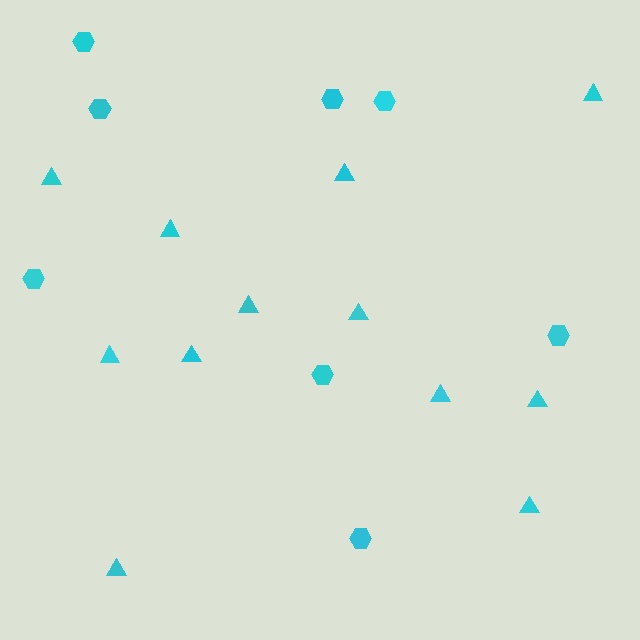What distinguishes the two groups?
There are 2 groups: one group of triangles (12) and one group of hexagons (8).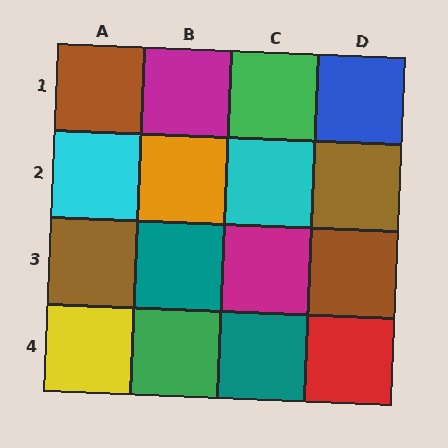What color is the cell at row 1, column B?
Magenta.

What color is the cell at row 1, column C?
Green.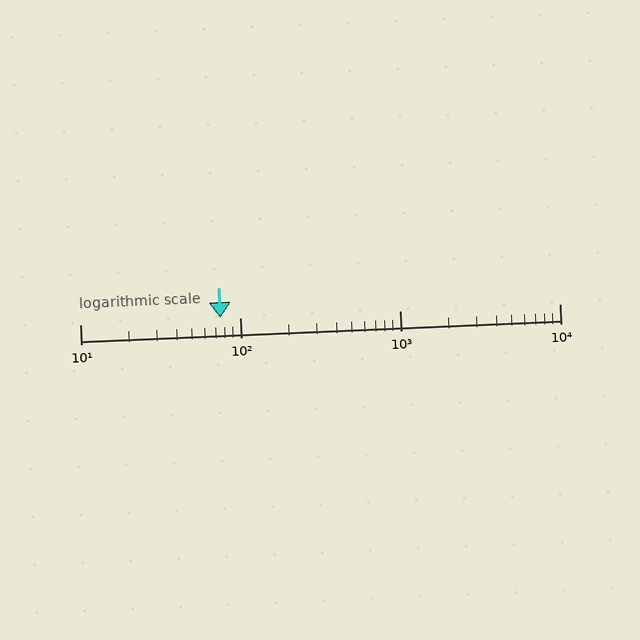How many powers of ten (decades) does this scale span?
The scale spans 3 decades, from 10 to 10000.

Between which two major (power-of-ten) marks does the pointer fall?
The pointer is between 10 and 100.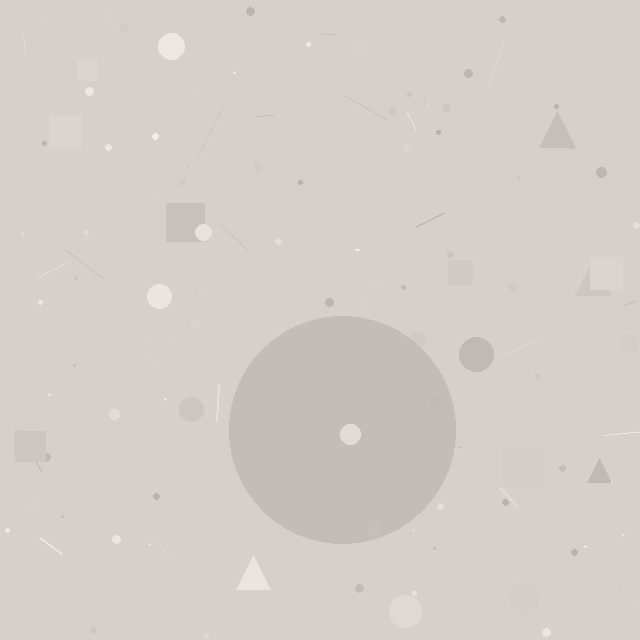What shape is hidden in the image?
A circle is hidden in the image.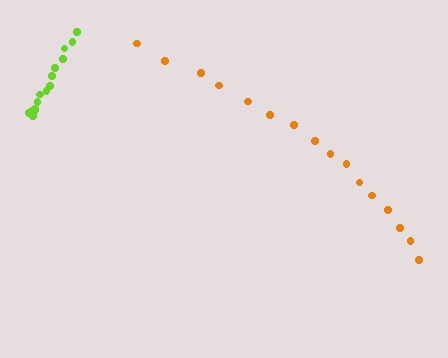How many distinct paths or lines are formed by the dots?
There are 2 distinct paths.